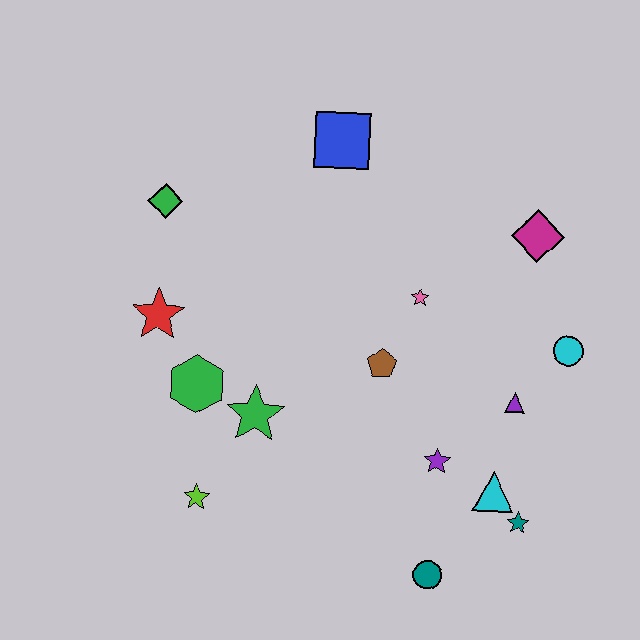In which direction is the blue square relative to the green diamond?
The blue square is to the right of the green diamond.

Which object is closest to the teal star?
The cyan triangle is closest to the teal star.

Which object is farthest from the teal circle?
The green diamond is farthest from the teal circle.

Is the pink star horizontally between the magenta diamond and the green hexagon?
Yes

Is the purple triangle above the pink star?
No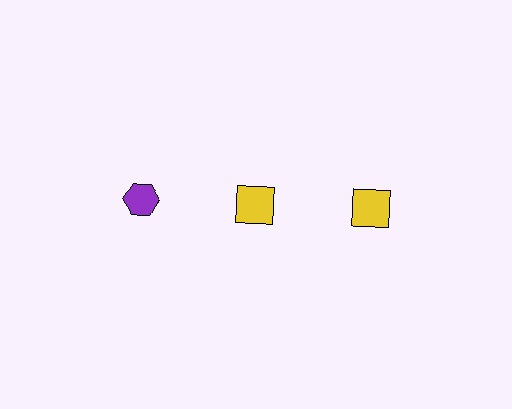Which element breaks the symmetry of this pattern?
The purple hexagon in the top row, leftmost column breaks the symmetry. All other shapes are yellow squares.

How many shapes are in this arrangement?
There are 3 shapes arranged in a grid pattern.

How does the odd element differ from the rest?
It differs in both color (purple instead of yellow) and shape (hexagon instead of square).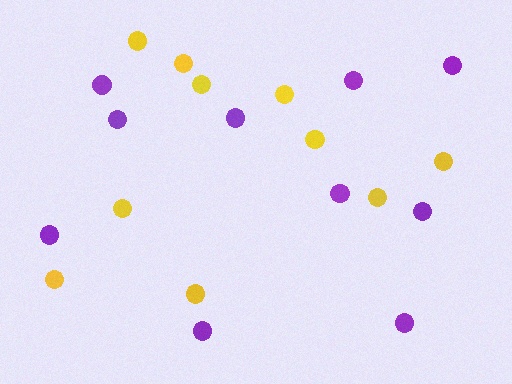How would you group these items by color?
There are 2 groups: one group of yellow circles (10) and one group of purple circles (10).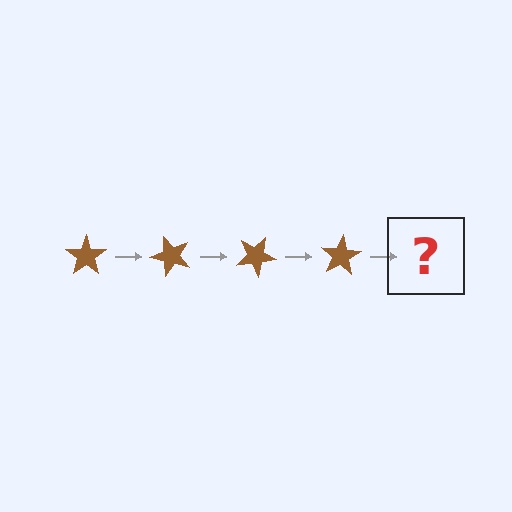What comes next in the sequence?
The next element should be a brown star rotated 200 degrees.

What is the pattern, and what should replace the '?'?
The pattern is that the star rotates 50 degrees each step. The '?' should be a brown star rotated 200 degrees.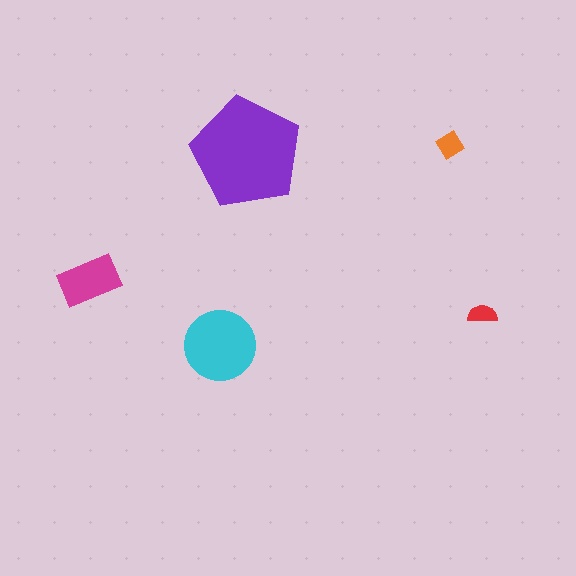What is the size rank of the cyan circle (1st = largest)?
2nd.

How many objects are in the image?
There are 5 objects in the image.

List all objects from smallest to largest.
The red semicircle, the orange diamond, the magenta rectangle, the cyan circle, the purple pentagon.